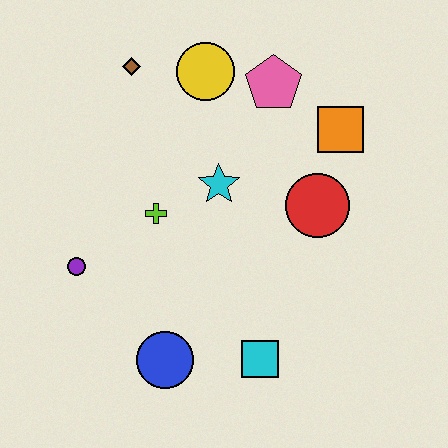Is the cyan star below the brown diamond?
Yes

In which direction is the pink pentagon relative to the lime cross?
The pink pentagon is above the lime cross.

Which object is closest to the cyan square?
The blue circle is closest to the cyan square.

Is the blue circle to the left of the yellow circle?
Yes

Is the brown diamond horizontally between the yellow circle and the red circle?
No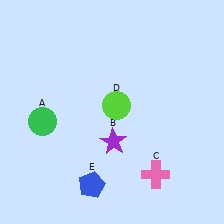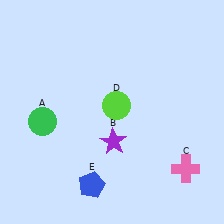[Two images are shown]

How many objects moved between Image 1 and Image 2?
1 object moved between the two images.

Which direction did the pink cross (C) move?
The pink cross (C) moved right.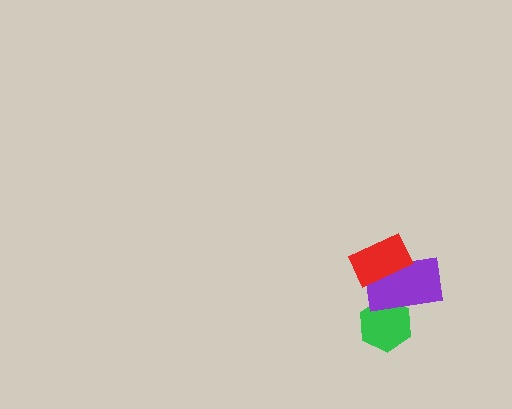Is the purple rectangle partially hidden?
Yes, it is partially covered by another shape.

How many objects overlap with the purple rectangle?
2 objects overlap with the purple rectangle.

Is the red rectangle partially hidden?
No, no other shape covers it.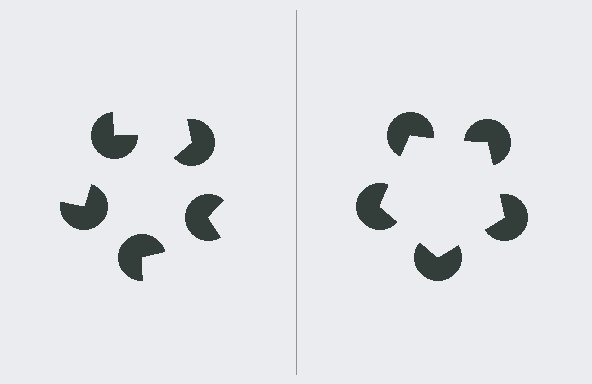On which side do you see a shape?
An illusory pentagon appears on the right side. On the left side the wedge cuts are rotated, so no coherent shape forms.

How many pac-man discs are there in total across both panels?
10 — 5 on each side.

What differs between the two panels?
The pac-man discs are positioned identically on both sides; only the wedge orientations differ. On the right they align to a pentagon; on the left they are misaligned.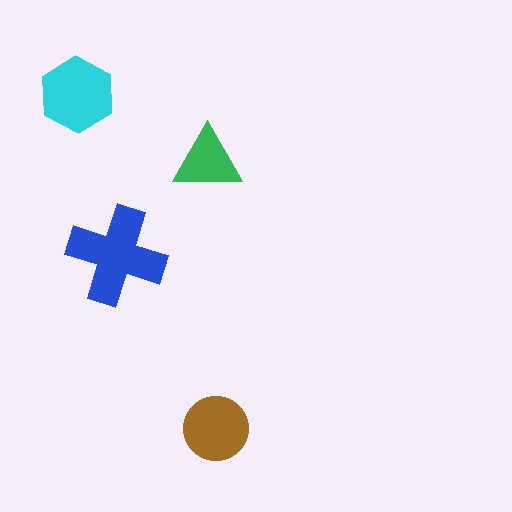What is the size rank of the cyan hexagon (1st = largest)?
2nd.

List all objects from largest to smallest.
The blue cross, the cyan hexagon, the brown circle, the green triangle.